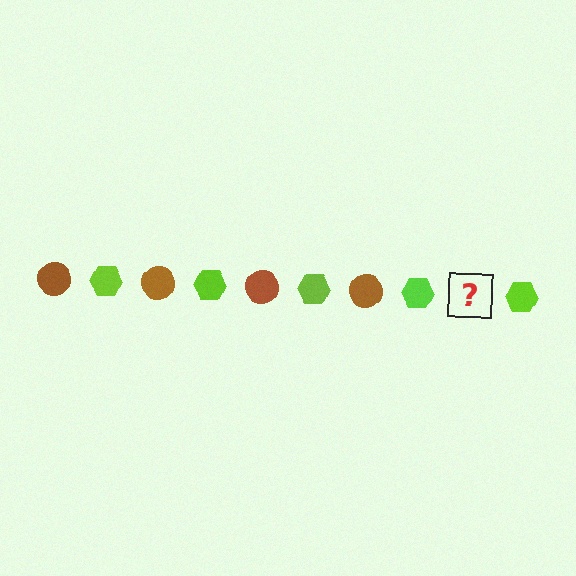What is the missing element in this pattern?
The missing element is a brown circle.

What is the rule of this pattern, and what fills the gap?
The rule is that the pattern alternates between brown circle and lime hexagon. The gap should be filled with a brown circle.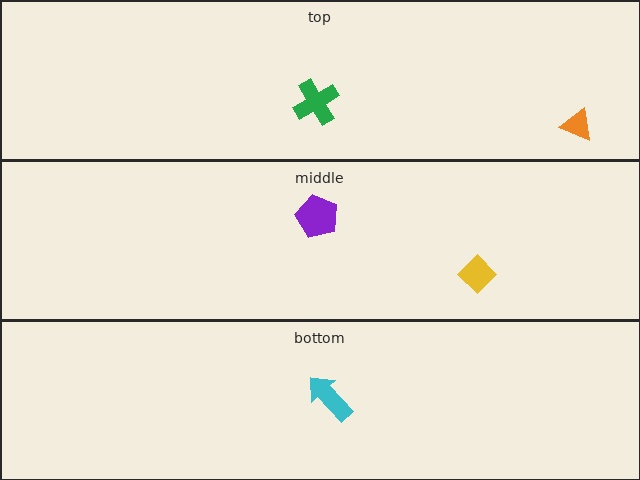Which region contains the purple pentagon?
The middle region.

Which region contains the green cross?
The top region.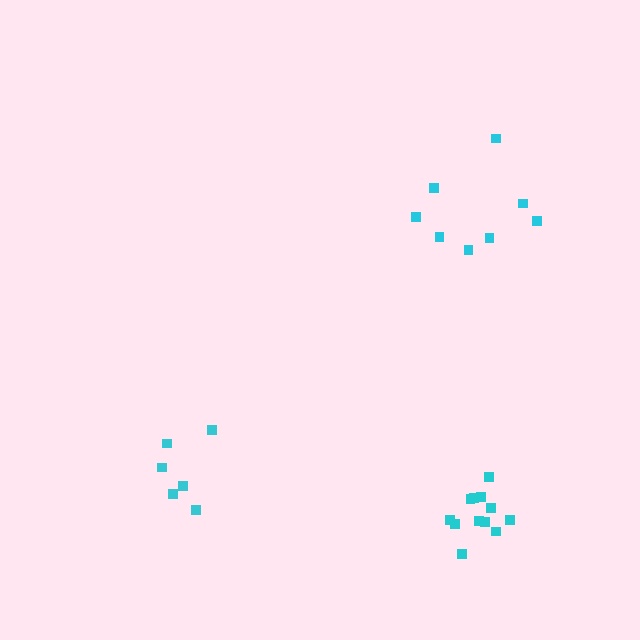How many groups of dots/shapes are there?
There are 3 groups.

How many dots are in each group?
Group 1: 6 dots, Group 2: 8 dots, Group 3: 12 dots (26 total).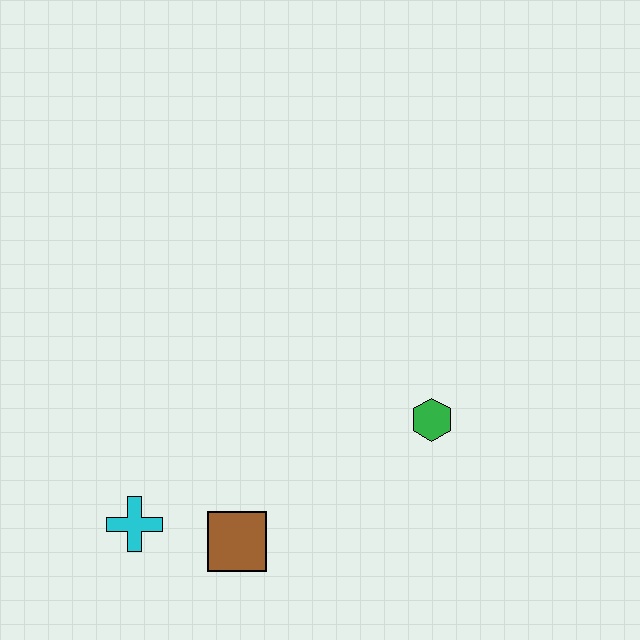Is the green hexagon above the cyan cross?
Yes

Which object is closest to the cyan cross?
The brown square is closest to the cyan cross.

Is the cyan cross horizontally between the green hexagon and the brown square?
No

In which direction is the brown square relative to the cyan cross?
The brown square is to the right of the cyan cross.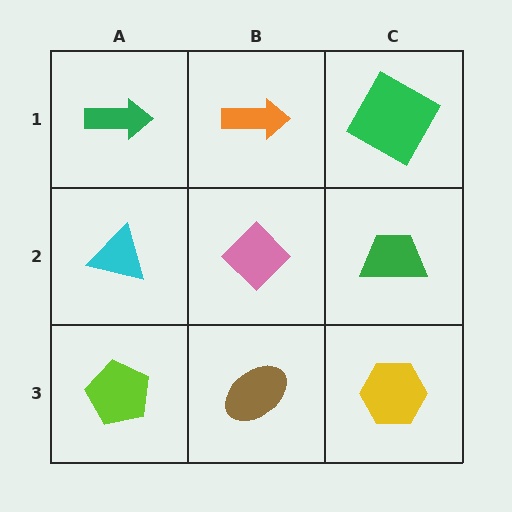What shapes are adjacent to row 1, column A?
A cyan triangle (row 2, column A), an orange arrow (row 1, column B).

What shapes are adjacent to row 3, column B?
A pink diamond (row 2, column B), a lime pentagon (row 3, column A), a yellow hexagon (row 3, column C).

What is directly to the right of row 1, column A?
An orange arrow.